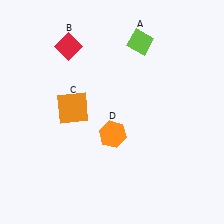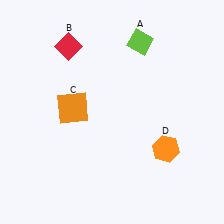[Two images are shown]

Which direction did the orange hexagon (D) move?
The orange hexagon (D) moved right.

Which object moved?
The orange hexagon (D) moved right.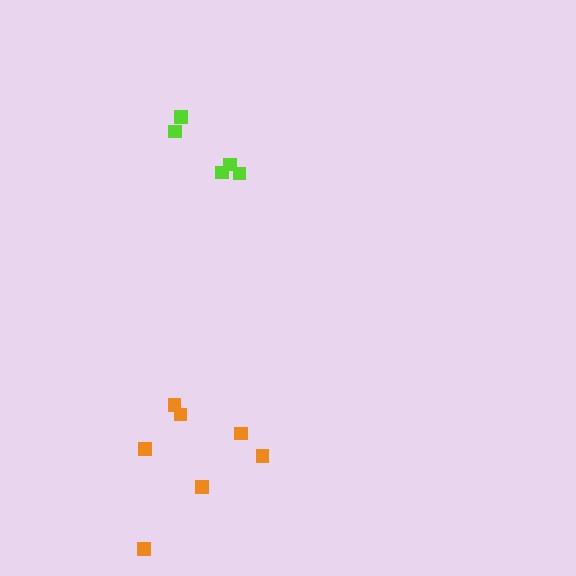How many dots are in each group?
Group 1: 7 dots, Group 2: 5 dots (12 total).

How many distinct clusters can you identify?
There are 2 distinct clusters.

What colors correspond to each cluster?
The clusters are colored: orange, lime.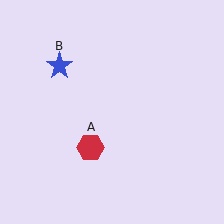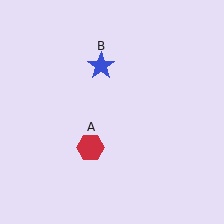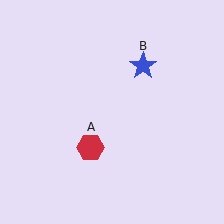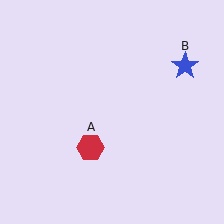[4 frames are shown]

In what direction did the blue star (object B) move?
The blue star (object B) moved right.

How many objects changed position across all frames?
1 object changed position: blue star (object B).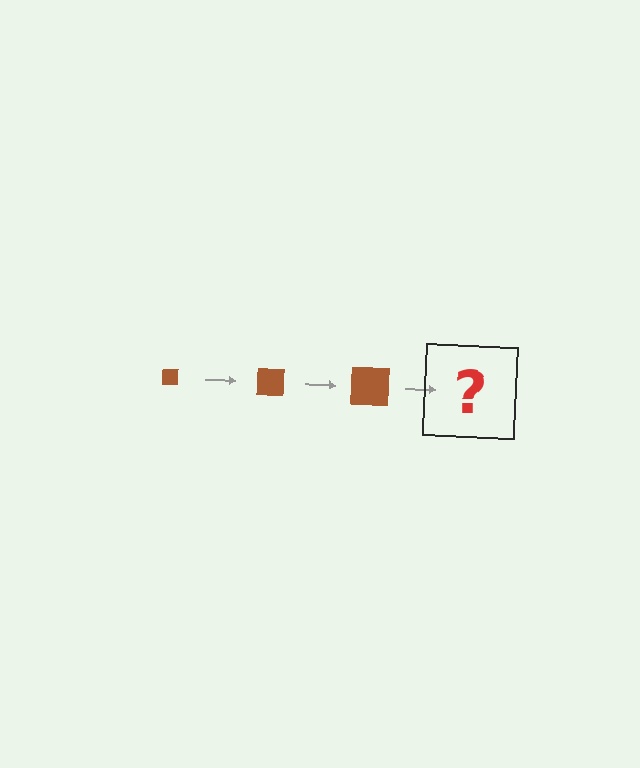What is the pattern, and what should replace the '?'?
The pattern is that the square gets progressively larger each step. The '?' should be a brown square, larger than the previous one.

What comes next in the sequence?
The next element should be a brown square, larger than the previous one.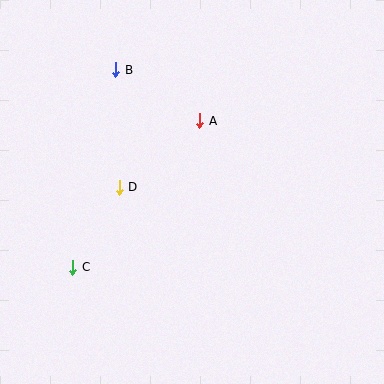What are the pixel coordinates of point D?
Point D is at (119, 187).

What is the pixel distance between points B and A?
The distance between B and A is 98 pixels.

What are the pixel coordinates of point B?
Point B is at (116, 70).